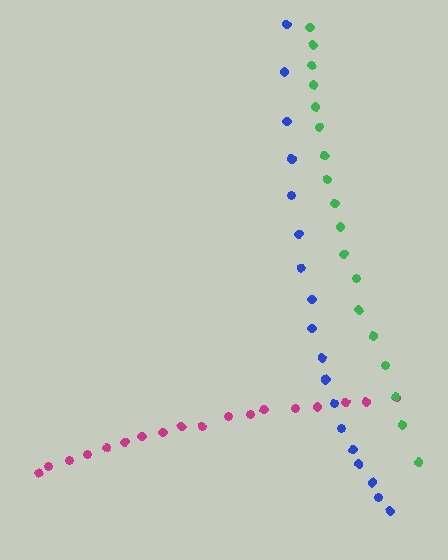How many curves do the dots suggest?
There are 3 distinct paths.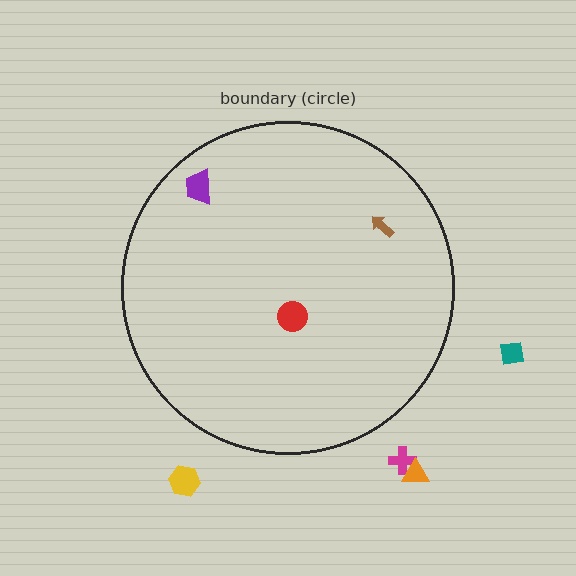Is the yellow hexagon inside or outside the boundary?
Outside.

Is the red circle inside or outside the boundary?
Inside.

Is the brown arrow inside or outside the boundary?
Inside.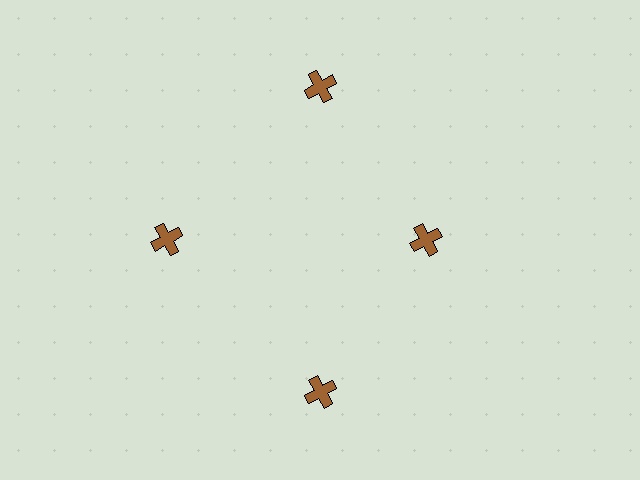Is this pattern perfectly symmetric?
No. The 4 brown crosses are arranged in a ring, but one element near the 3 o'clock position is pulled inward toward the center, breaking the 4-fold rotational symmetry.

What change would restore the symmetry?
The symmetry would be restored by moving it outward, back onto the ring so that all 4 crosses sit at equal angles and equal distance from the center.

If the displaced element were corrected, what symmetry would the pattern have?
It would have 4-fold rotational symmetry — the pattern would map onto itself every 90 degrees.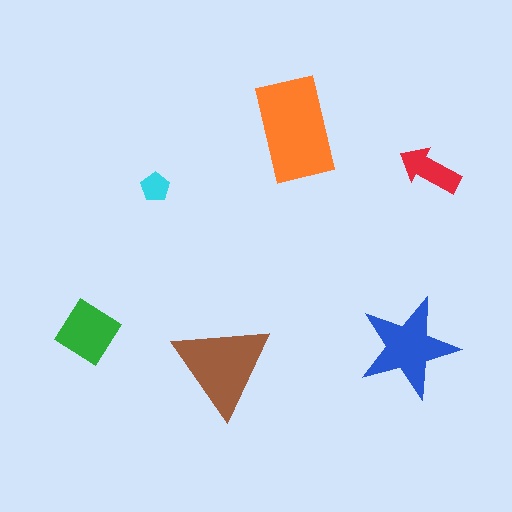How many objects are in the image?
There are 6 objects in the image.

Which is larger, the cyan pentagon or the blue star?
The blue star.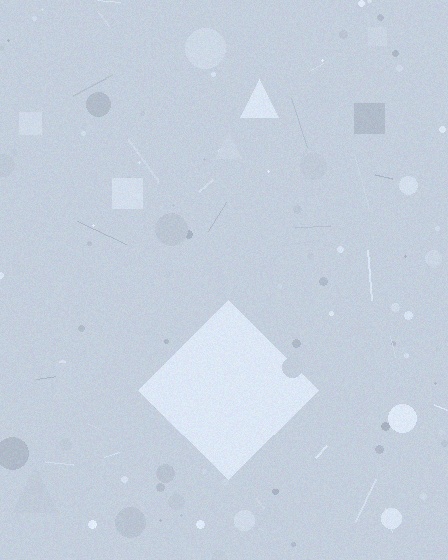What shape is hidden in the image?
A diamond is hidden in the image.